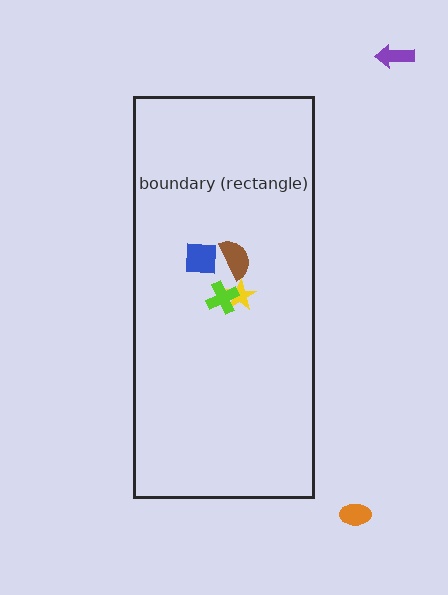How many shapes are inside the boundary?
4 inside, 2 outside.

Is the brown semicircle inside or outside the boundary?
Inside.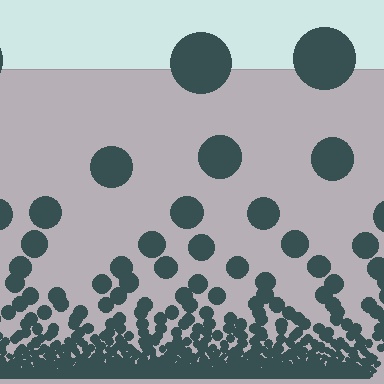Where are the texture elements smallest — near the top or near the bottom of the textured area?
Near the bottom.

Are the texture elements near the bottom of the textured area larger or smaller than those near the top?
Smaller. The gradient is inverted — elements near the bottom are smaller and denser.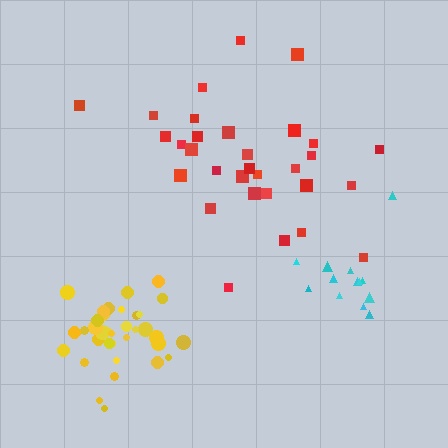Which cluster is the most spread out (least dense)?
Red.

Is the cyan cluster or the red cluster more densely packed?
Cyan.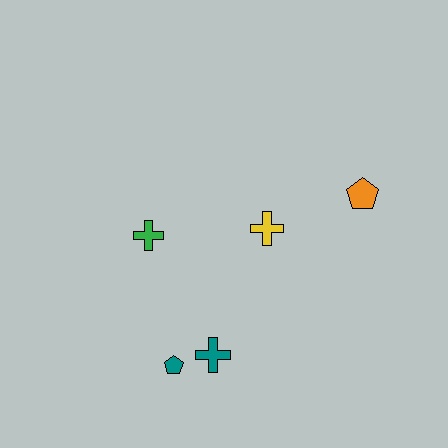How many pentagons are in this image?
There are 2 pentagons.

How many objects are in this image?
There are 5 objects.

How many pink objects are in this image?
There are no pink objects.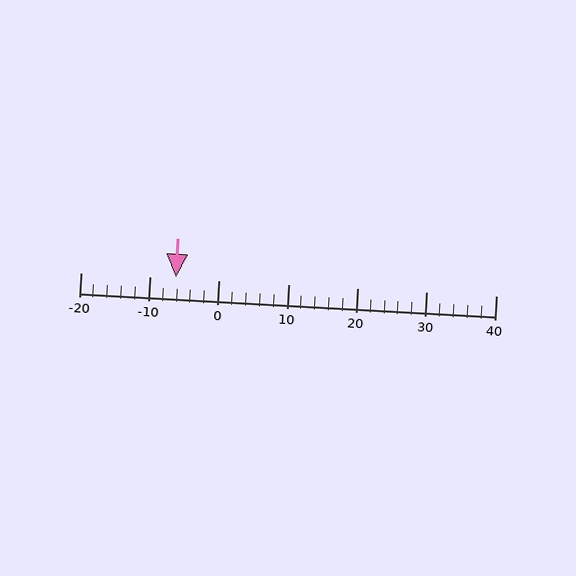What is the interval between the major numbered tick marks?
The major tick marks are spaced 10 units apart.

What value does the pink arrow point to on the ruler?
The pink arrow points to approximately -6.